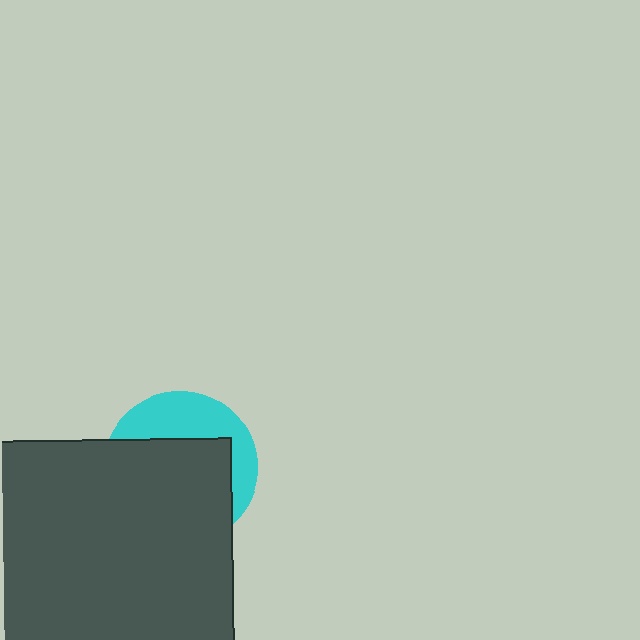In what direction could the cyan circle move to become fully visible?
The cyan circle could move up. That would shift it out from behind the dark gray rectangle entirely.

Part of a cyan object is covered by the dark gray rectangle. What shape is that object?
It is a circle.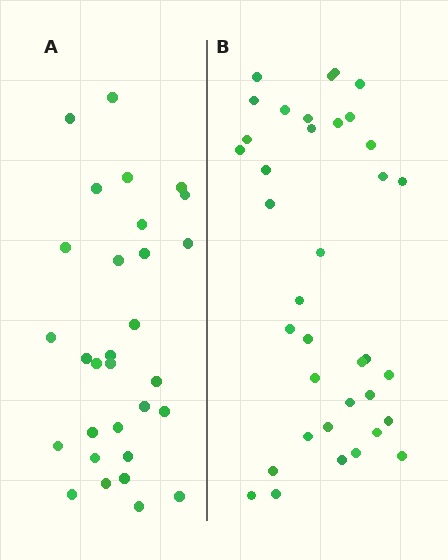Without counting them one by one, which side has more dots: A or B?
Region B (the right region) has more dots.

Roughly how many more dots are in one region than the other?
Region B has roughly 8 or so more dots than region A.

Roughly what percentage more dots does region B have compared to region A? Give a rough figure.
About 25% more.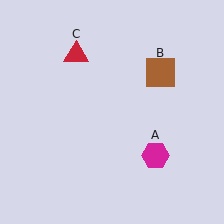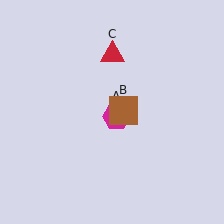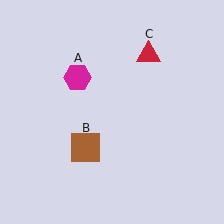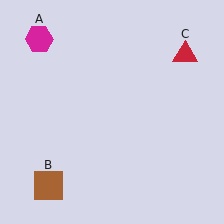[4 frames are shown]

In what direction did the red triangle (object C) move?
The red triangle (object C) moved right.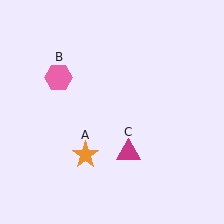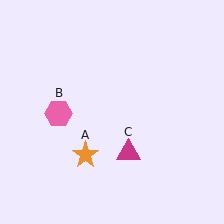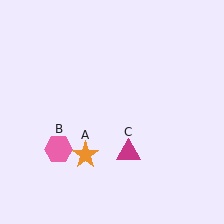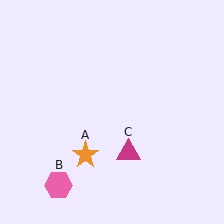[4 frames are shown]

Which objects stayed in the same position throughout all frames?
Orange star (object A) and magenta triangle (object C) remained stationary.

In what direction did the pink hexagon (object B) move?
The pink hexagon (object B) moved down.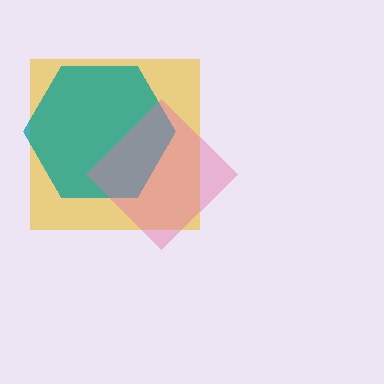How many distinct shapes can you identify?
There are 3 distinct shapes: a yellow square, a teal hexagon, a pink diamond.